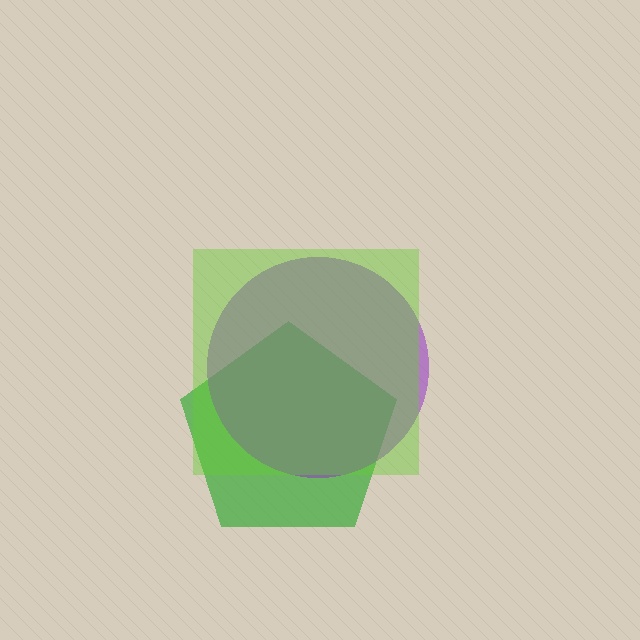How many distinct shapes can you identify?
There are 3 distinct shapes: a green pentagon, a purple circle, a lime square.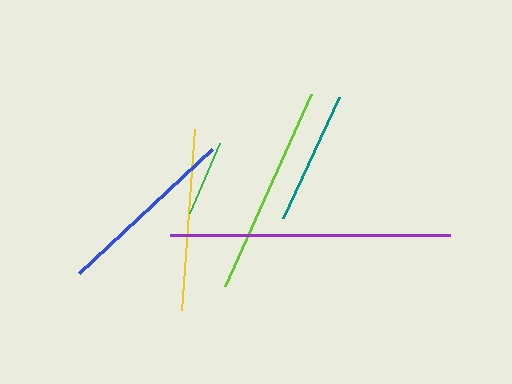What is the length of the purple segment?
The purple segment is approximately 280 pixels long.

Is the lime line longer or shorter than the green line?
The lime line is longer than the green line.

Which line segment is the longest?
The purple line is the longest at approximately 280 pixels.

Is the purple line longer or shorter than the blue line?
The purple line is longer than the blue line.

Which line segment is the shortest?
The green line is the shortest at approximately 76 pixels.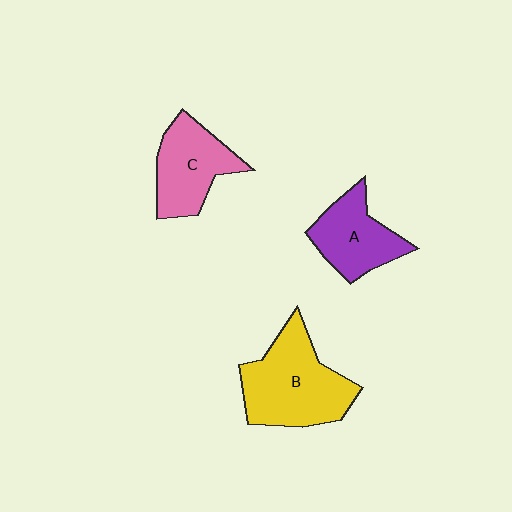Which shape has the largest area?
Shape B (yellow).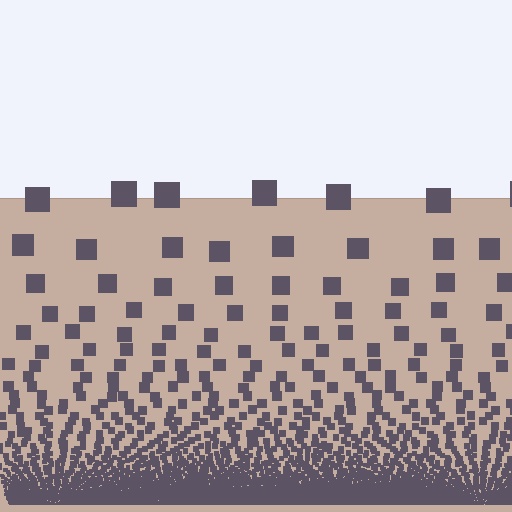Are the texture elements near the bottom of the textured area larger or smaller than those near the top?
Smaller. The gradient is inverted — elements near the bottom are smaller and denser.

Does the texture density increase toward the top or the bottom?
Density increases toward the bottom.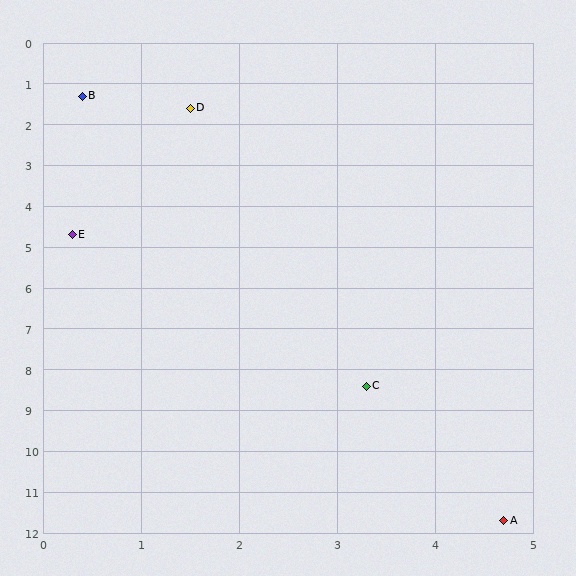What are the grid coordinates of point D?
Point D is at approximately (1.5, 1.6).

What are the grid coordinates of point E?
Point E is at approximately (0.3, 4.7).